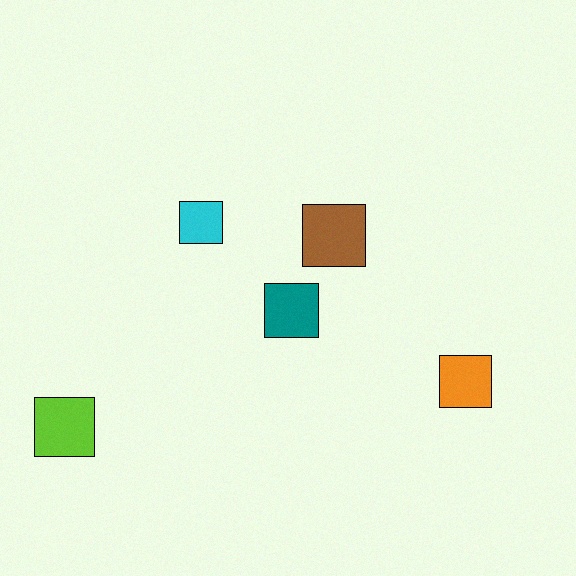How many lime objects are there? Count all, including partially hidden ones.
There is 1 lime object.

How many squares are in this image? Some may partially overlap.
There are 5 squares.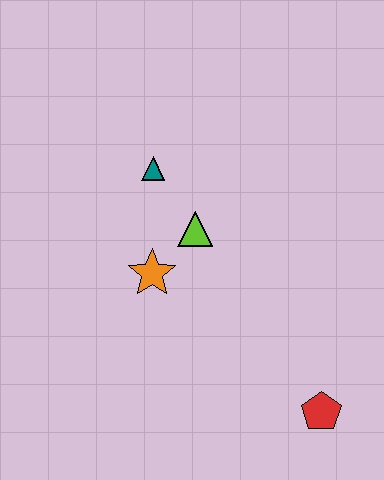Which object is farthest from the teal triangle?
The red pentagon is farthest from the teal triangle.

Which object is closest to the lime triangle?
The orange star is closest to the lime triangle.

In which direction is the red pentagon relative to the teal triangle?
The red pentagon is below the teal triangle.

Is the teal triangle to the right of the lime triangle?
No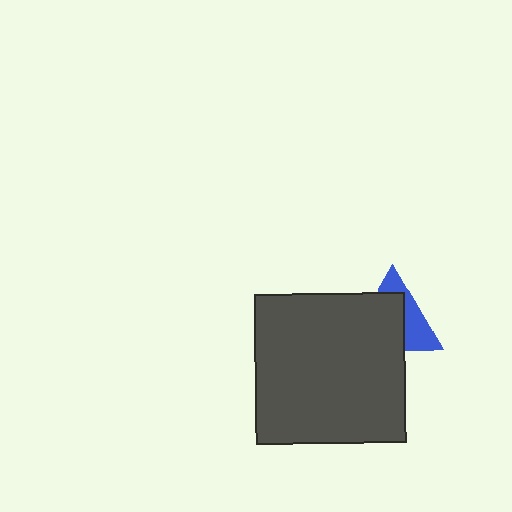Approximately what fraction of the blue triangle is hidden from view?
Roughly 59% of the blue triangle is hidden behind the dark gray square.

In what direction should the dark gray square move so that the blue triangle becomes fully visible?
The dark gray square should move toward the lower-left. That is the shortest direction to clear the overlap and leave the blue triangle fully visible.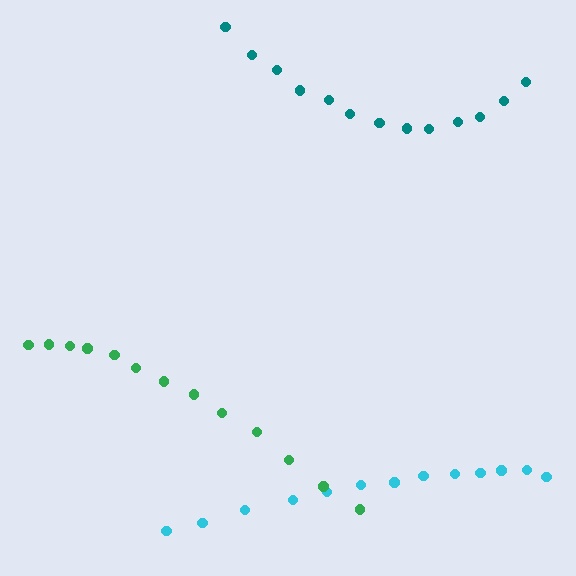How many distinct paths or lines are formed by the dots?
There are 3 distinct paths.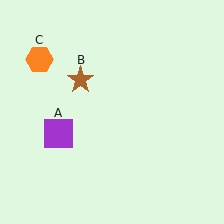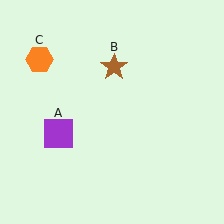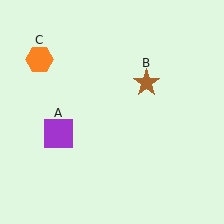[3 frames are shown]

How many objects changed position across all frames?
1 object changed position: brown star (object B).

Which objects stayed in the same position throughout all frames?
Purple square (object A) and orange hexagon (object C) remained stationary.